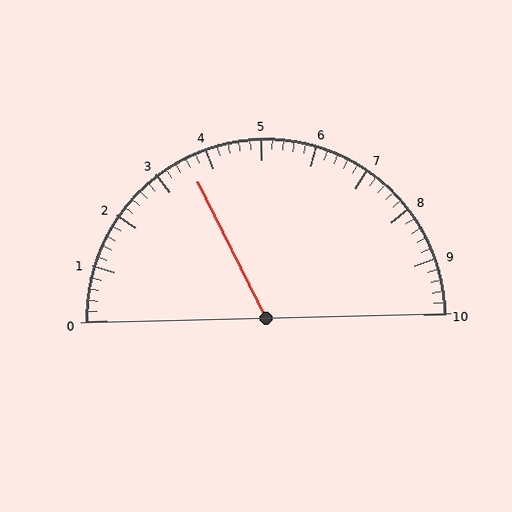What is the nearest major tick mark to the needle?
The nearest major tick mark is 4.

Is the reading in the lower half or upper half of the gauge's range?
The reading is in the lower half of the range (0 to 10).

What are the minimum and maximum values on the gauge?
The gauge ranges from 0 to 10.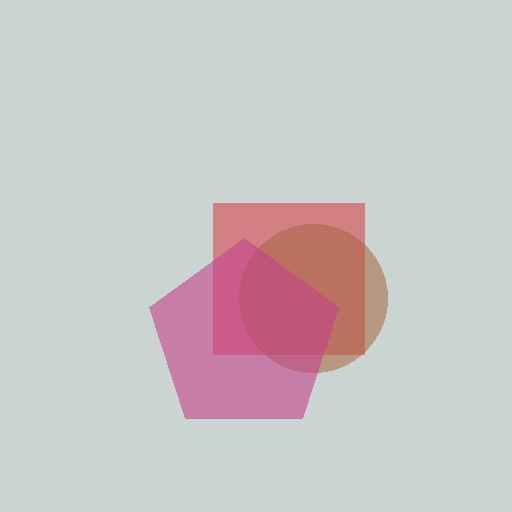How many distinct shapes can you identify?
There are 3 distinct shapes: a red square, a brown circle, a magenta pentagon.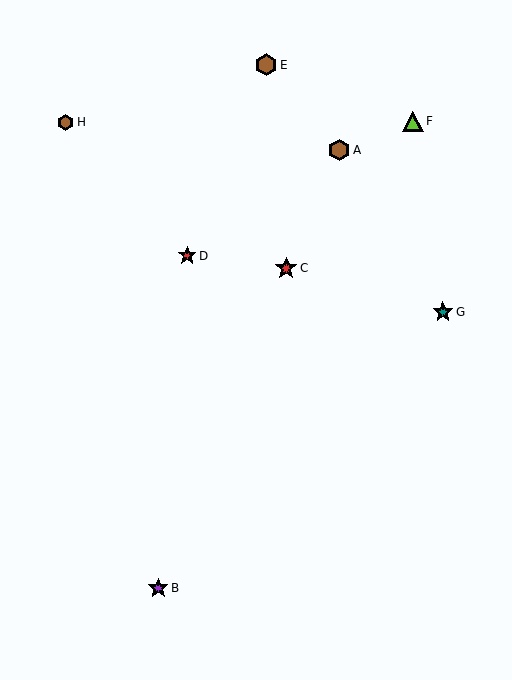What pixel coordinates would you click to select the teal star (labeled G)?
Click at (443, 312) to select the teal star G.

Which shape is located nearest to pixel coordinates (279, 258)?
The red star (labeled C) at (286, 268) is nearest to that location.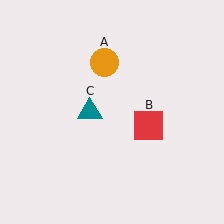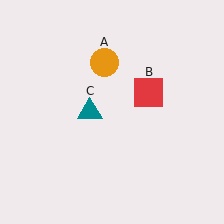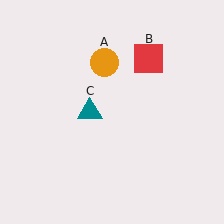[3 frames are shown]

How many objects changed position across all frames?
1 object changed position: red square (object B).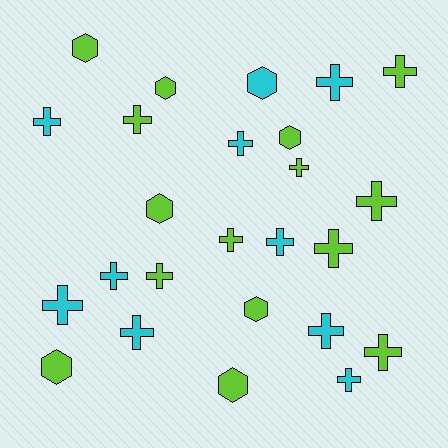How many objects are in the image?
There are 25 objects.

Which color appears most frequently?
Lime, with 15 objects.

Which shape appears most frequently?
Cross, with 17 objects.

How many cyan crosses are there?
There are 9 cyan crosses.